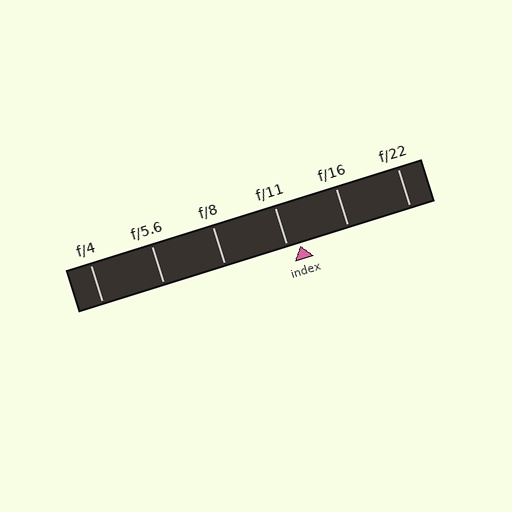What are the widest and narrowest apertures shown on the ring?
The widest aperture shown is f/4 and the narrowest is f/22.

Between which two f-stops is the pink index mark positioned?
The index mark is between f/11 and f/16.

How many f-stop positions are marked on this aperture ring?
There are 6 f-stop positions marked.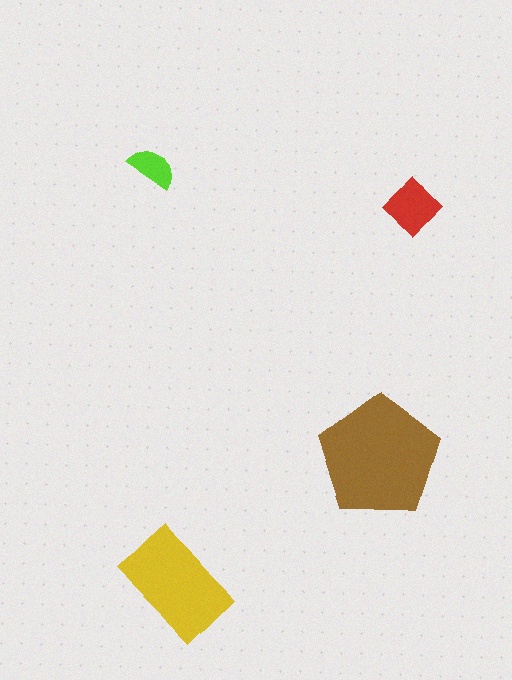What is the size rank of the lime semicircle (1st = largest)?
4th.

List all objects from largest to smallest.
The brown pentagon, the yellow rectangle, the red diamond, the lime semicircle.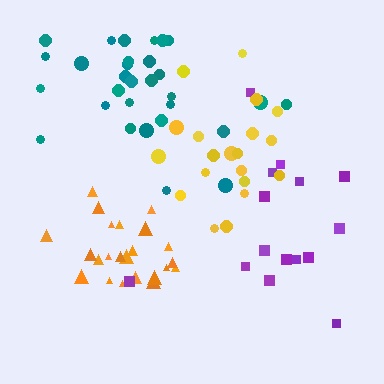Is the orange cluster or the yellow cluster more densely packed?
Orange.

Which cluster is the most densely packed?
Orange.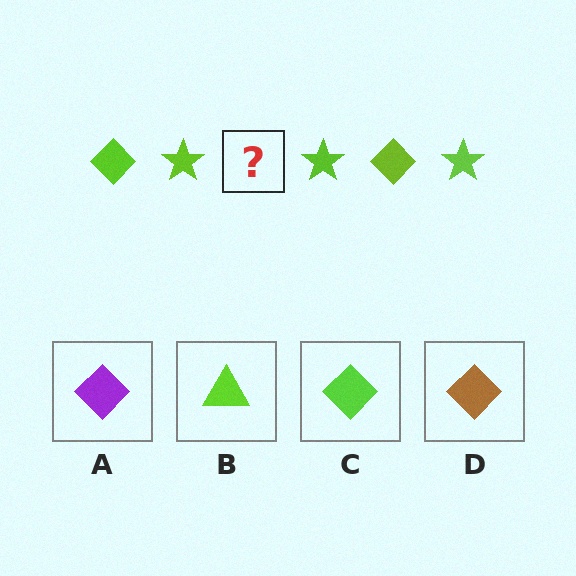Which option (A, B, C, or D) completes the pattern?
C.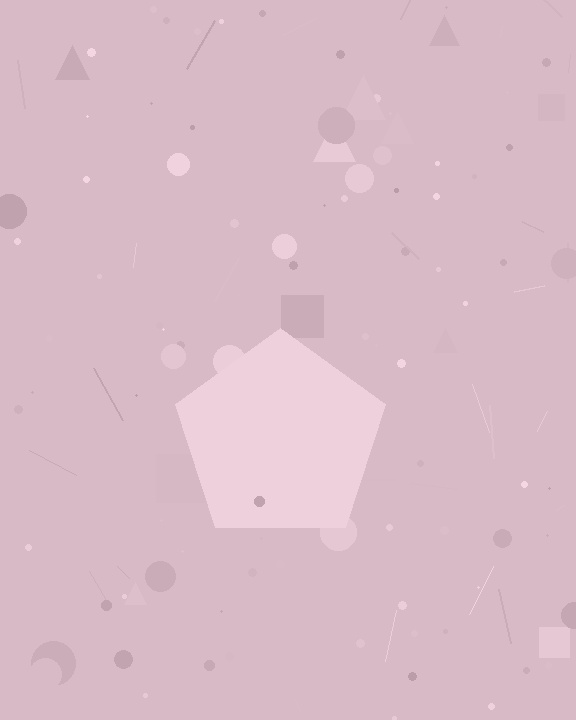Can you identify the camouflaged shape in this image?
The camouflaged shape is a pentagon.